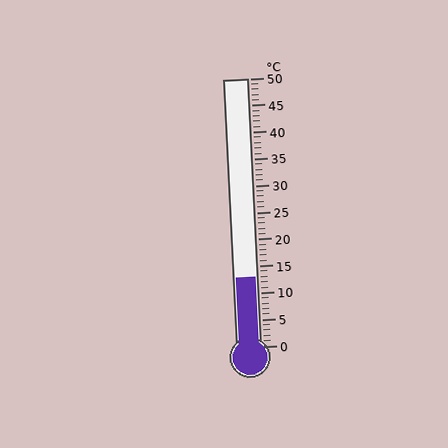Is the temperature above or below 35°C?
The temperature is below 35°C.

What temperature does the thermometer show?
The thermometer shows approximately 13°C.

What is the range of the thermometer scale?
The thermometer scale ranges from 0°C to 50°C.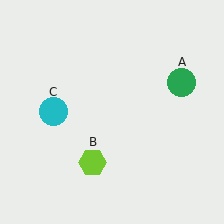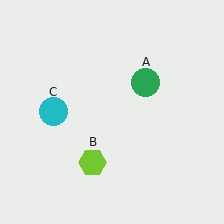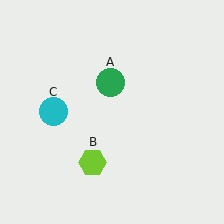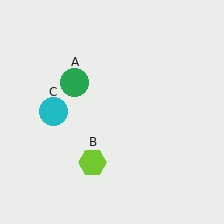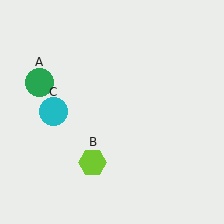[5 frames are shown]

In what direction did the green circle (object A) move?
The green circle (object A) moved left.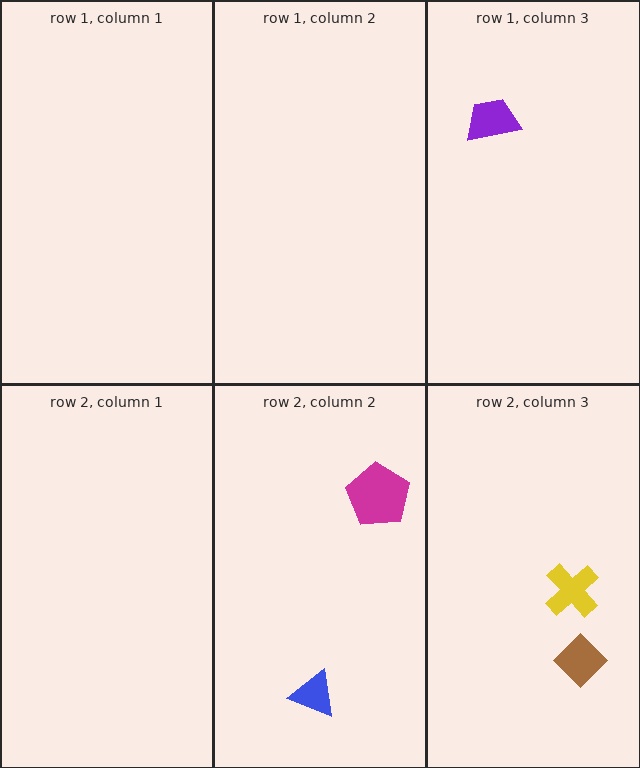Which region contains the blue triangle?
The row 2, column 2 region.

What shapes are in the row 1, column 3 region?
The purple trapezoid.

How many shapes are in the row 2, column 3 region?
2.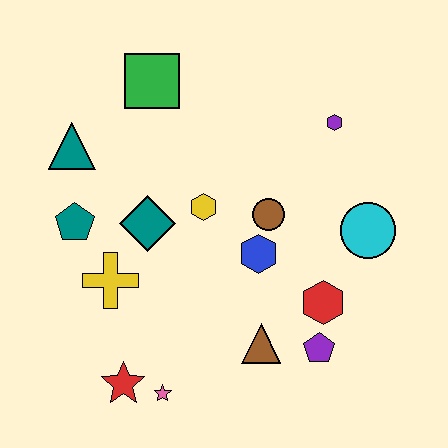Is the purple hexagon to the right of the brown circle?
Yes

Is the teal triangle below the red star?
No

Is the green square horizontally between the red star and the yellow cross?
No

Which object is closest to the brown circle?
The blue hexagon is closest to the brown circle.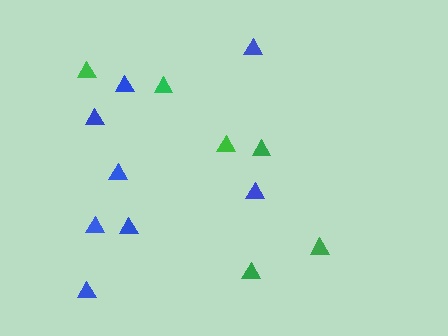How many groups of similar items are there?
There are 2 groups: one group of blue triangles (8) and one group of green triangles (6).